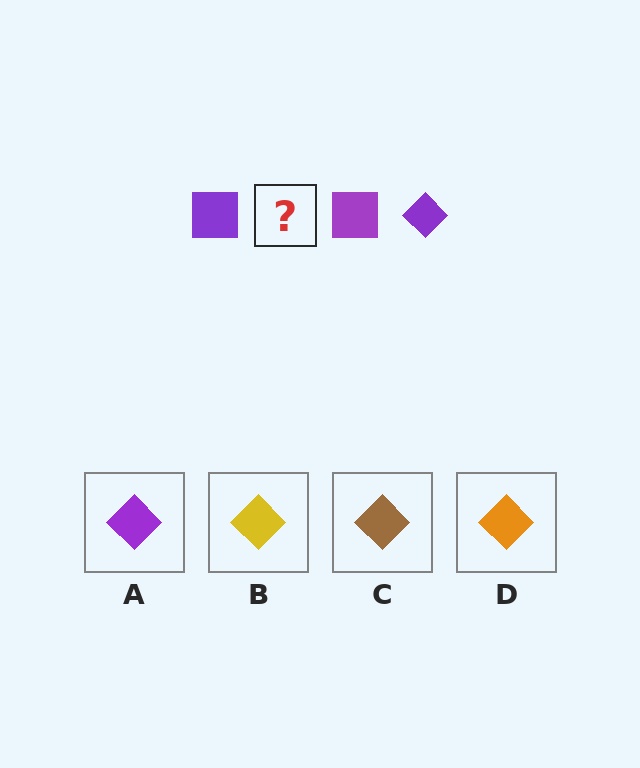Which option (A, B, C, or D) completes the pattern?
A.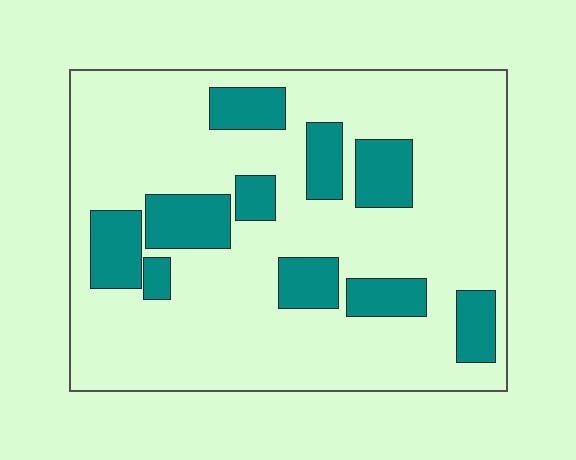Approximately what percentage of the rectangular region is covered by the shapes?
Approximately 20%.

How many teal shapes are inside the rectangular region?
10.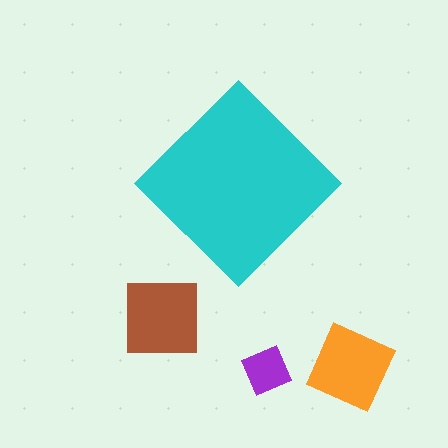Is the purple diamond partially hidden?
No, the purple diamond is fully visible.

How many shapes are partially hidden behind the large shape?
0 shapes are partially hidden.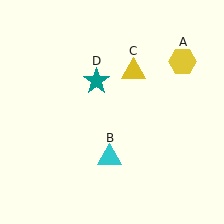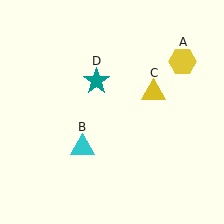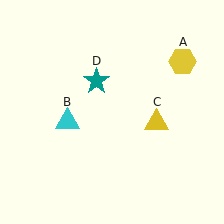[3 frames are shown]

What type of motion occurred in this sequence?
The cyan triangle (object B), yellow triangle (object C) rotated clockwise around the center of the scene.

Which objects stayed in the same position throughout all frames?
Yellow hexagon (object A) and teal star (object D) remained stationary.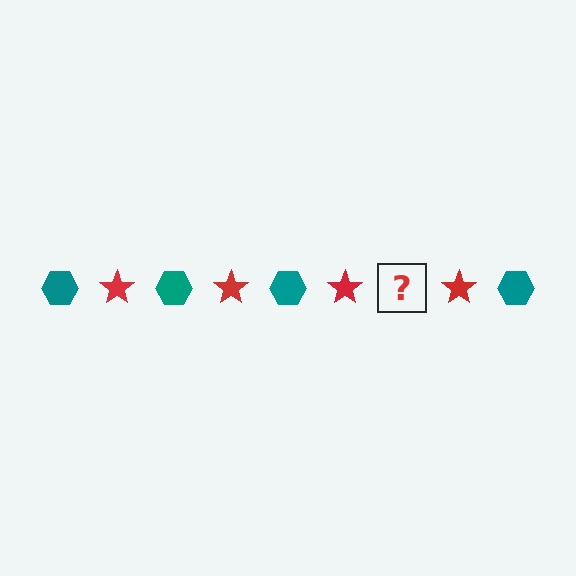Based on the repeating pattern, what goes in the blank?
The blank should be a teal hexagon.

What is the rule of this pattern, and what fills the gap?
The rule is that the pattern alternates between teal hexagon and red star. The gap should be filled with a teal hexagon.